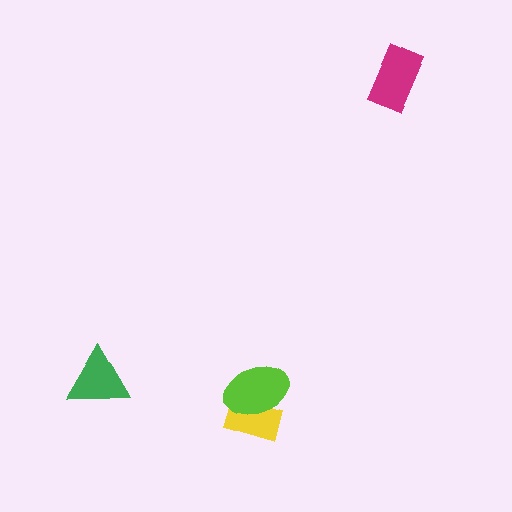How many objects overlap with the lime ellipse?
1 object overlaps with the lime ellipse.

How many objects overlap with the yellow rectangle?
1 object overlaps with the yellow rectangle.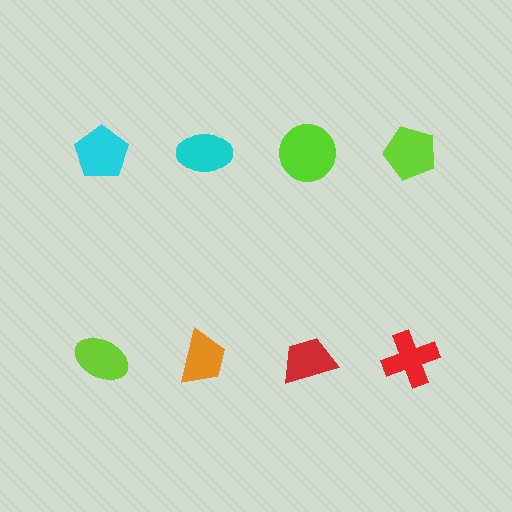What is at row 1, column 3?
A lime circle.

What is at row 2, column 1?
A lime ellipse.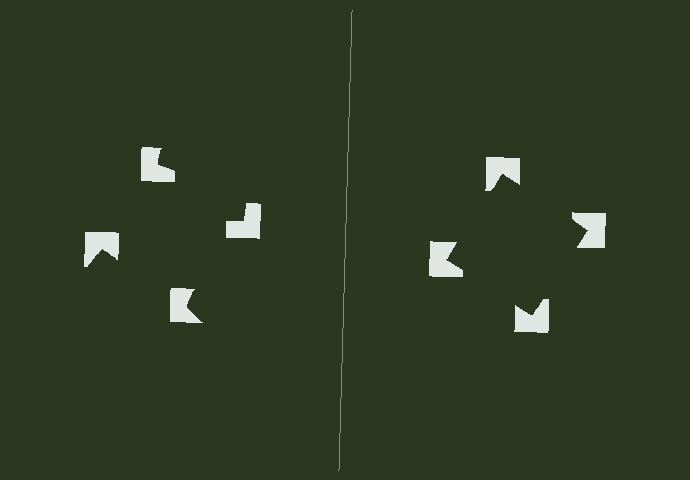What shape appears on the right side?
An illusory square.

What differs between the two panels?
The notched squares are positioned identically on both sides; only the wedge orientations differ. On the right they align to a square; on the left they are misaligned.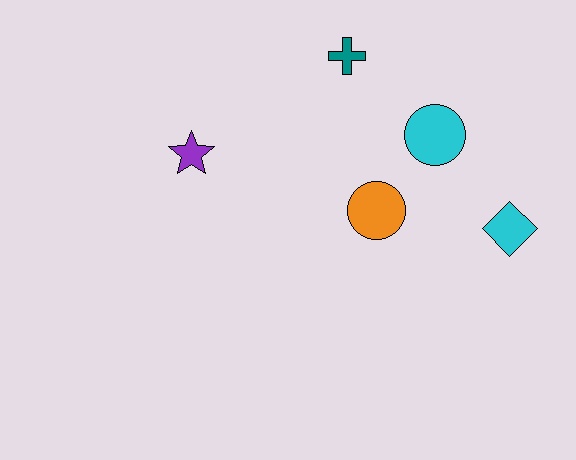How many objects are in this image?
There are 5 objects.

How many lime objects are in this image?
There are no lime objects.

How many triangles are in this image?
There are no triangles.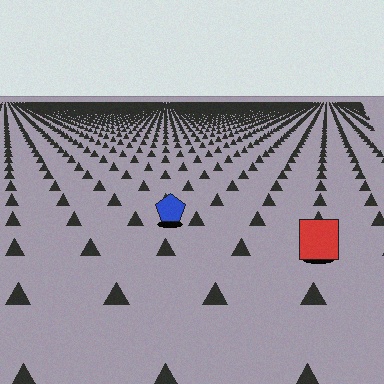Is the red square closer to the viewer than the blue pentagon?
Yes. The red square is closer — you can tell from the texture gradient: the ground texture is coarser near it.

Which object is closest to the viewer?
The red square is closest. The texture marks near it are larger and more spread out.